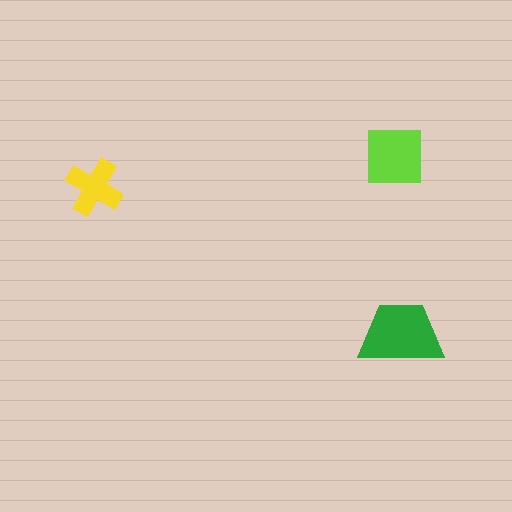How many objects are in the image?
There are 3 objects in the image.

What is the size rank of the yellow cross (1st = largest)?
3rd.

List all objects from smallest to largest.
The yellow cross, the lime square, the green trapezoid.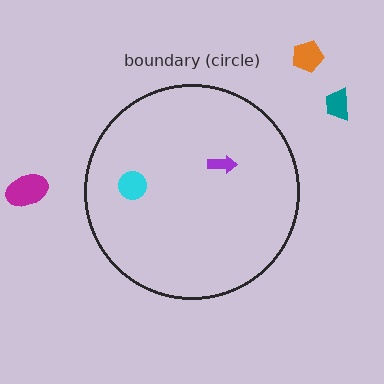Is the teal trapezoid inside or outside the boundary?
Outside.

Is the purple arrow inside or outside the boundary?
Inside.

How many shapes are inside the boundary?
2 inside, 3 outside.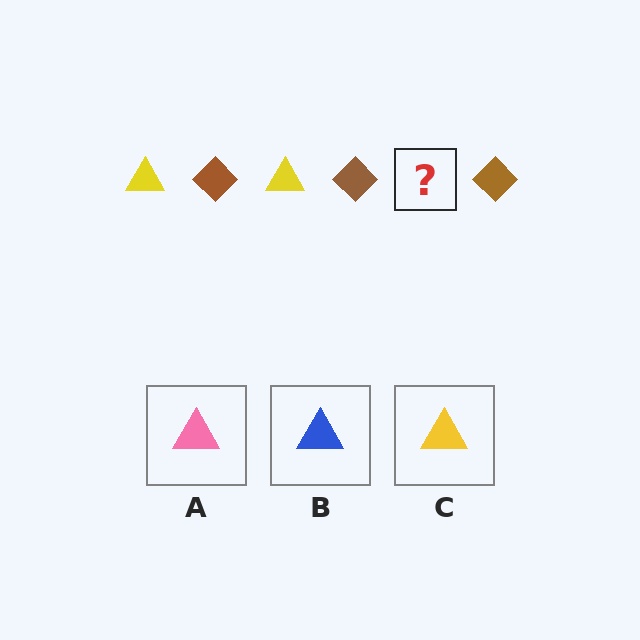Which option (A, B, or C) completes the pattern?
C.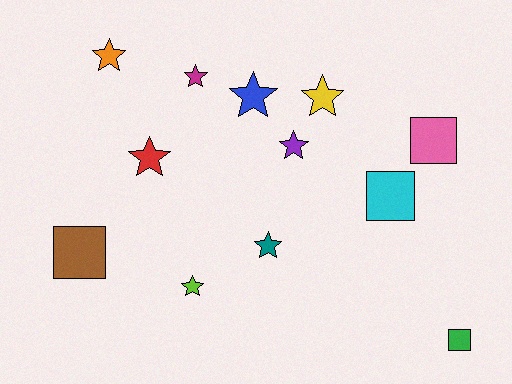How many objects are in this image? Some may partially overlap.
There are 12 objects.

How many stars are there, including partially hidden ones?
There are 8 stars.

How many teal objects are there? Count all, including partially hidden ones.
There is 1 teal object.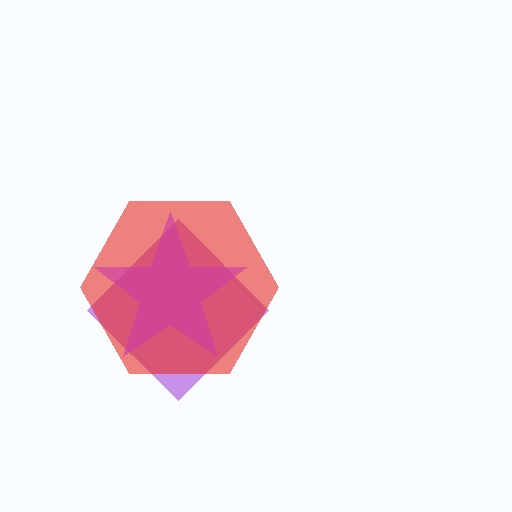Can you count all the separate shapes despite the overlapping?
Yes, there are 3 separate shapes.